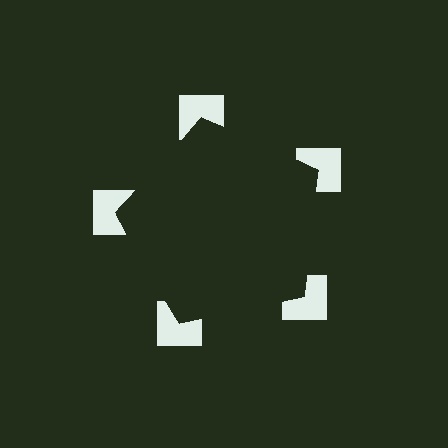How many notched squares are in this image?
There are 5 — one at each vertex of the illusory pentagon.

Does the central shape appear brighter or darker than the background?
It typically appears slightly darker than the background, even though no actual brightness change is drawn.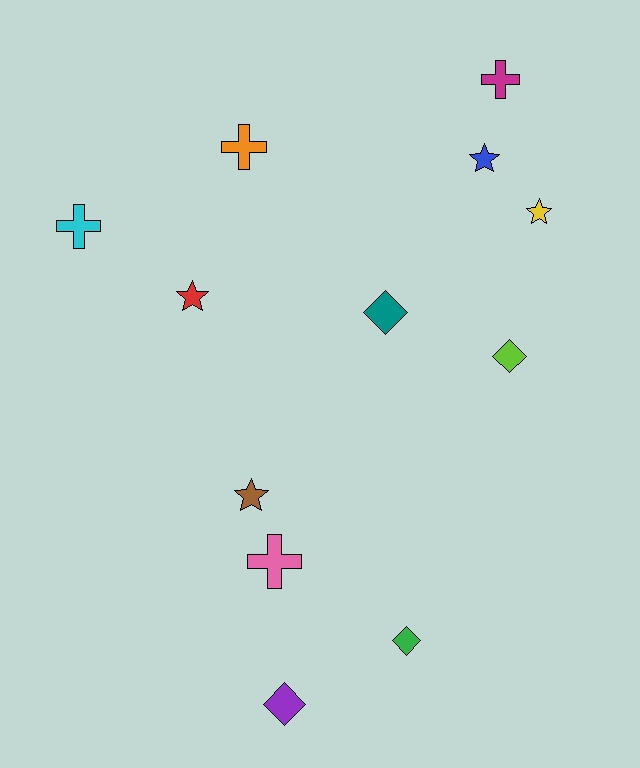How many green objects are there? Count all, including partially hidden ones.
There is 1 green object.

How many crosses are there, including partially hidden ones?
There are 4 crosses.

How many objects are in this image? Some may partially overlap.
There are 12 objects.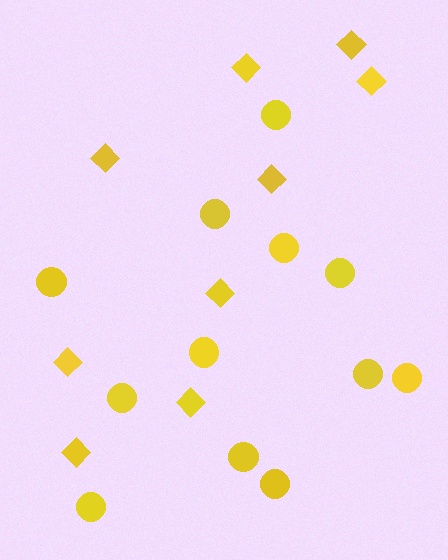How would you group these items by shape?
There are 2 groups: one group of diamonds (9) and one group of circles (12).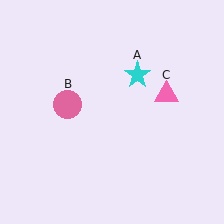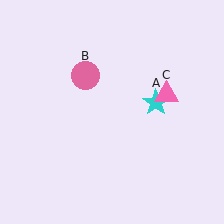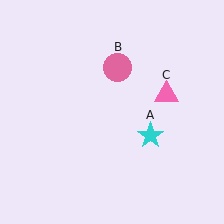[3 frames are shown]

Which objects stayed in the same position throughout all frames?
Pink triangle (object C) remained stationary.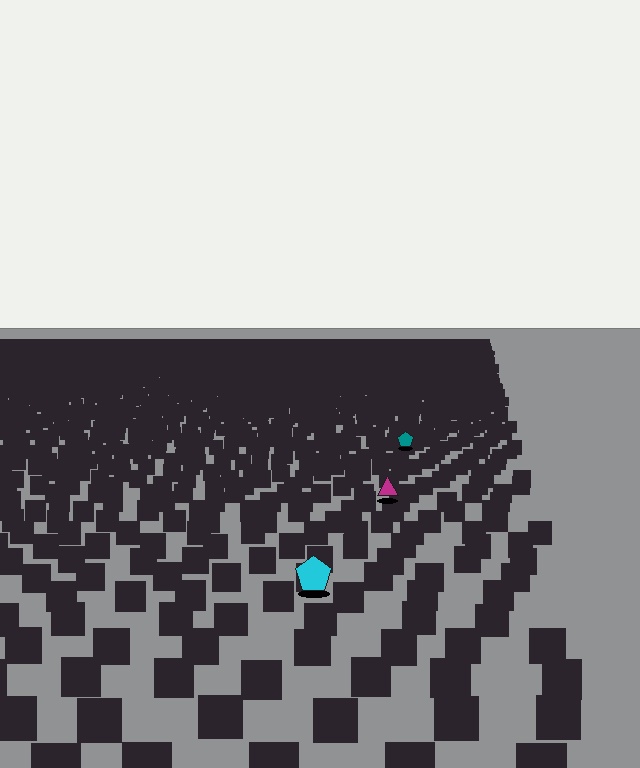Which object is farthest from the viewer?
The teal pentagon is farthest from the viewer. It appears smaller and the ground texture around it is denser.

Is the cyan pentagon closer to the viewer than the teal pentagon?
Yes. The cyan pentagon is closer — you can tell from the texture gradient: the ground texture is coarser near it.